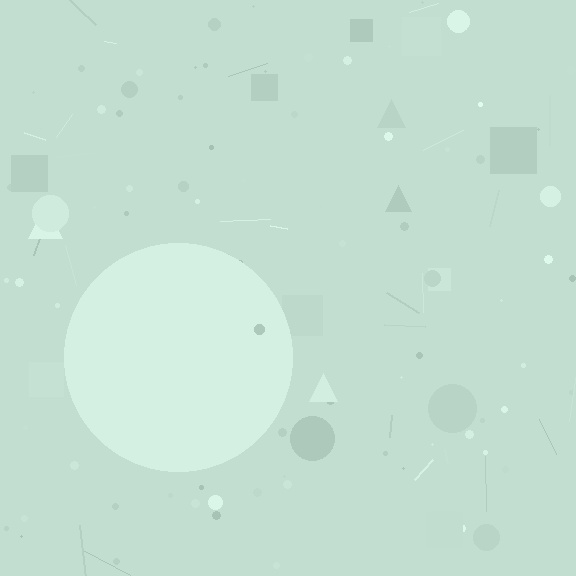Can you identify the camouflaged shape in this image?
The camouflaged shape is a circle.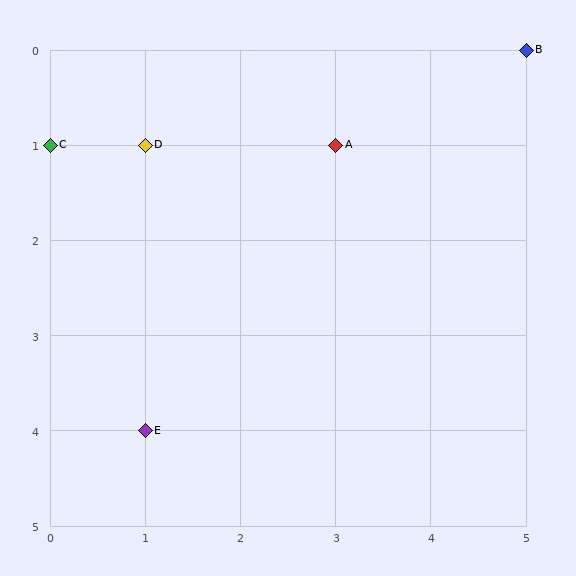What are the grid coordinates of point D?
Point D is at grid coordinates (1, 1).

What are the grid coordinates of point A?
Point A is at grid coordinates (3, 1).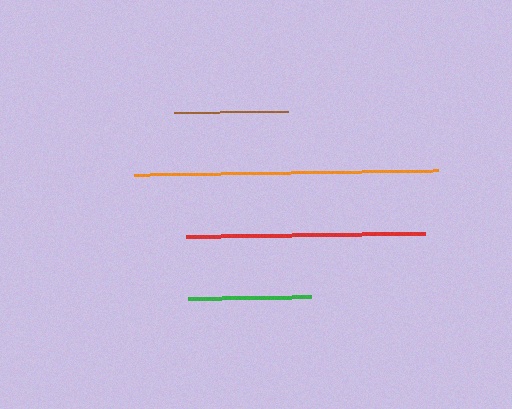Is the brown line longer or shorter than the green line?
The green line is longer than the brown line.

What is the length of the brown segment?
The brown segment is approximately 115 pixels long.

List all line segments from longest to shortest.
From longest to shortest: orange, red, green, brown.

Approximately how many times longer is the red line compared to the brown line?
The red line is approximately 2.1 times the length of the brown line.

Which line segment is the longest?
The orange line is the longest at approximately 304 pixels.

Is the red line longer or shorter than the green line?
The red line is longer than the green line.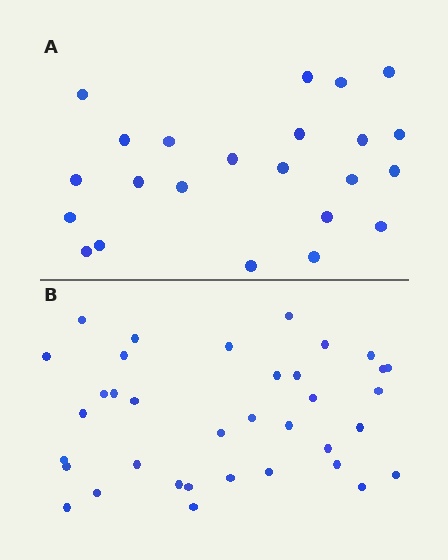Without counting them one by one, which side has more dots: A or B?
Region B (the bottom region) has more dots.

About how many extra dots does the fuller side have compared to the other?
Region B has approximately 15 more dots than region A.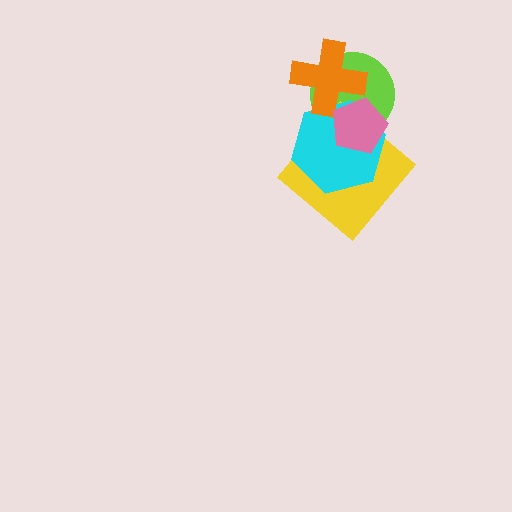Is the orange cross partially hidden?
Yes, it is partially covered by another shape.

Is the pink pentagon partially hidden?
No, no other shape covers it.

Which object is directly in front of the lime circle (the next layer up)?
The yellow diamond is directly in front of the lime circle.